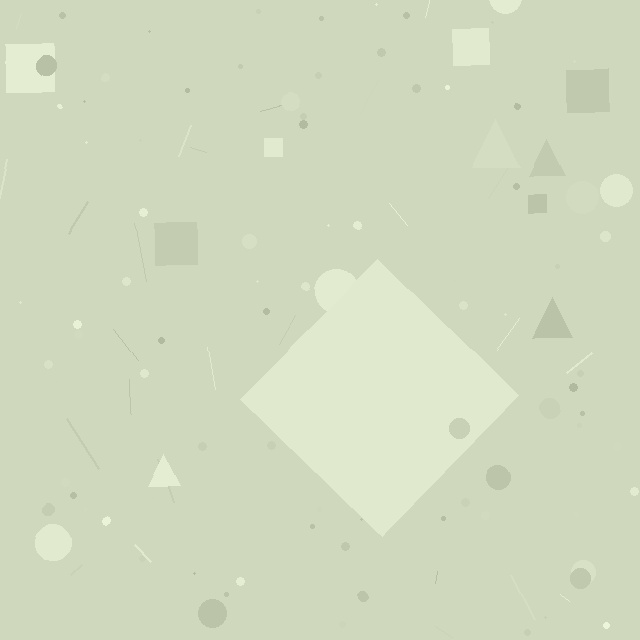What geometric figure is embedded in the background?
A diamond is embedded in the background.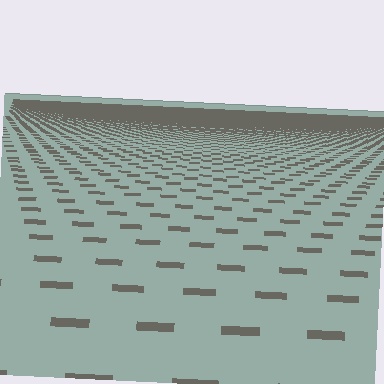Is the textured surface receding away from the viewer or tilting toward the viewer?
The surface is receding away from the viewer. Texture elements get smaller and denser toward the top.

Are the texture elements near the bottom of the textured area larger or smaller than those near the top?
Larger. Near the bottom, elements are closer to the viewer and appear at a bigger on-screen size.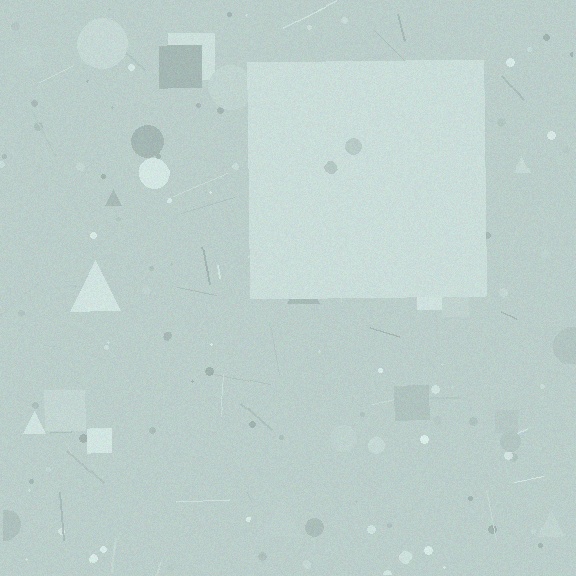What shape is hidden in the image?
A square is hidden in the image.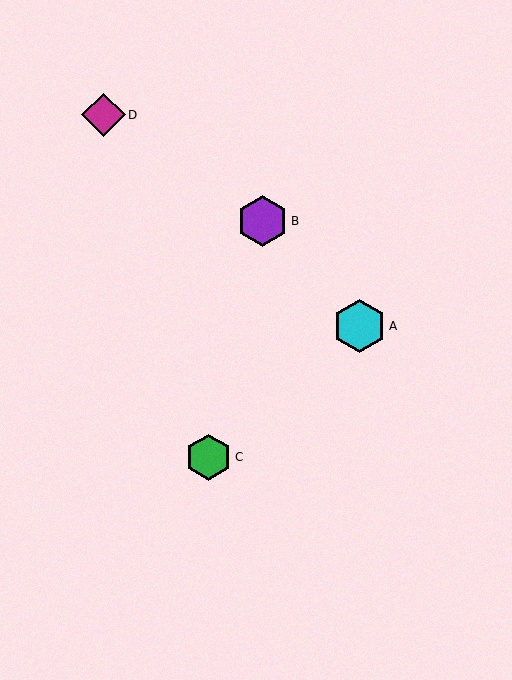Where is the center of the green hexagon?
The center of the green hexagon is at (209, 457).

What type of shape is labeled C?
Shape C is a green hexagon.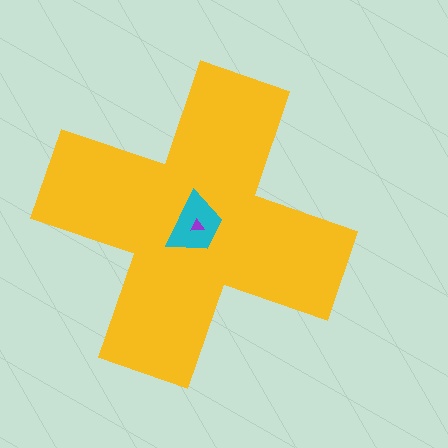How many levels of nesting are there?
3.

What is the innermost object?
The purple triangle.